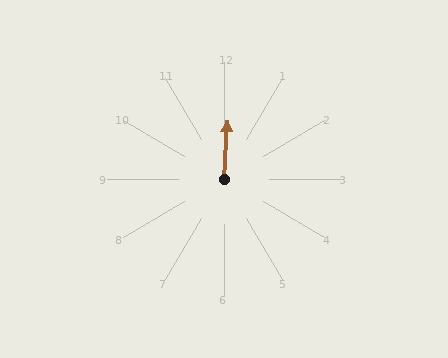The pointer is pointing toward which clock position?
Roughly 12 o'clock.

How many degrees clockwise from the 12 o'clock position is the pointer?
Approximately 3 degrees.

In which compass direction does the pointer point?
North.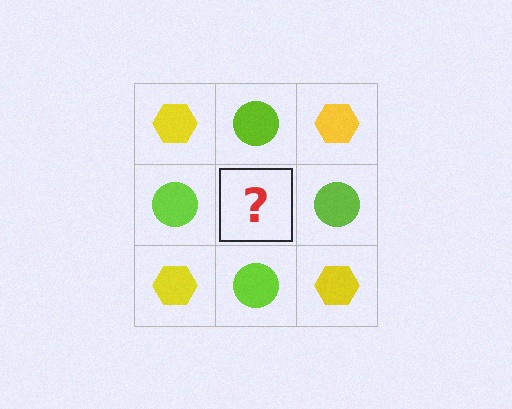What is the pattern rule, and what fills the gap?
The rule is that it alternates yellow hexagon and lime circle in a checkerboard pattern. The gap should be filled with a yellow hexagon.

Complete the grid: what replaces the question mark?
The question mark should be replaced with a yellow hexagon.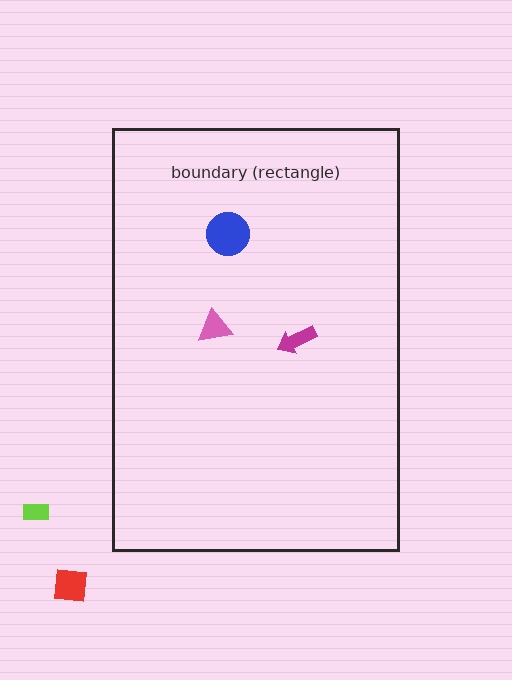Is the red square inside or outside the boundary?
Outside.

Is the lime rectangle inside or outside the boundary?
Outside.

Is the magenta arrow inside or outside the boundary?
Inside.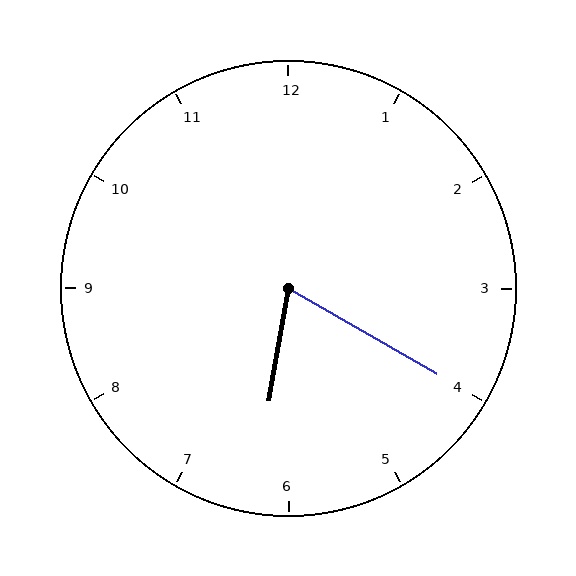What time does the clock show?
6:20.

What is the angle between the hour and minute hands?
Approximately 70 degrees.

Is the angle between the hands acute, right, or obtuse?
It is acute.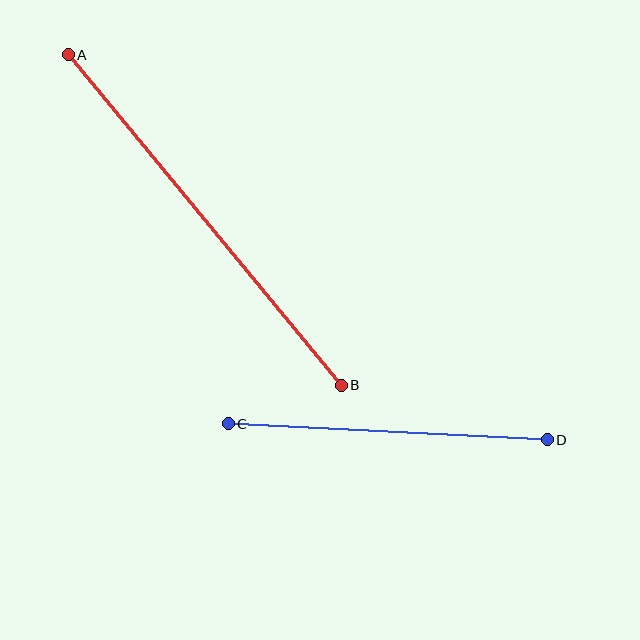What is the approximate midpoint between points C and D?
The midpoint is at approximately (388, 432) pixels.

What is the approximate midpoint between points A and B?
The midpoint is at approximately (205, 220) pixels.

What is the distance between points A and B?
The distance is approximately 429 pixels.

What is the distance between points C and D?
The distance is approximately 319 pixels.